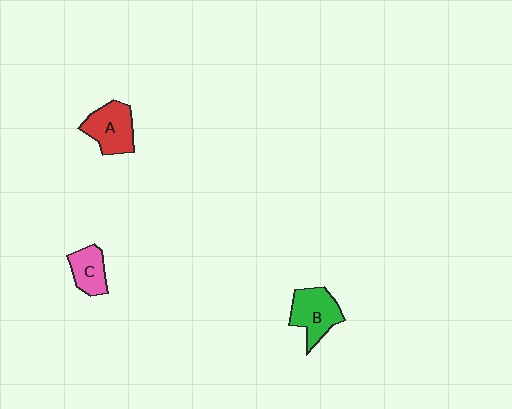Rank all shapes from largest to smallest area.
From largest to smallest: B (green), A (red), C (pink).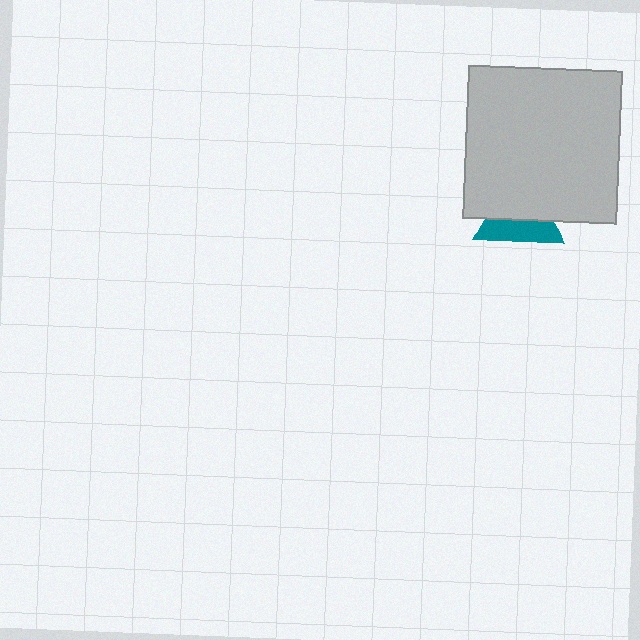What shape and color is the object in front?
The object in front is a light gray square.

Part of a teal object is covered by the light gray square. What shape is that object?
It is a triangle.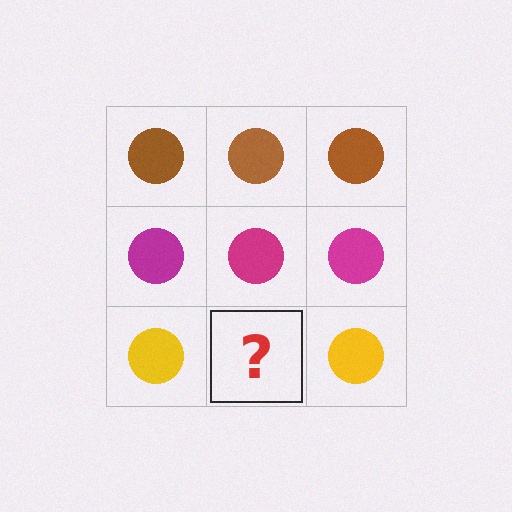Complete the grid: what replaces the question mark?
The question mark should be replaced with a yellow circle.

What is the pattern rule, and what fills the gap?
The rule is that each row has a consistent color. The gap should be filled with a yellow circle.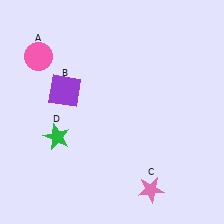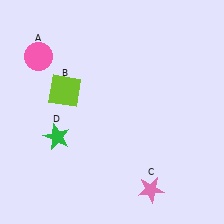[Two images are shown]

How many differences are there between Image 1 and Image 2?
There is 1 difference between the two images.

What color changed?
The square (B) changed from purple in Image 1 to lime in Image 2.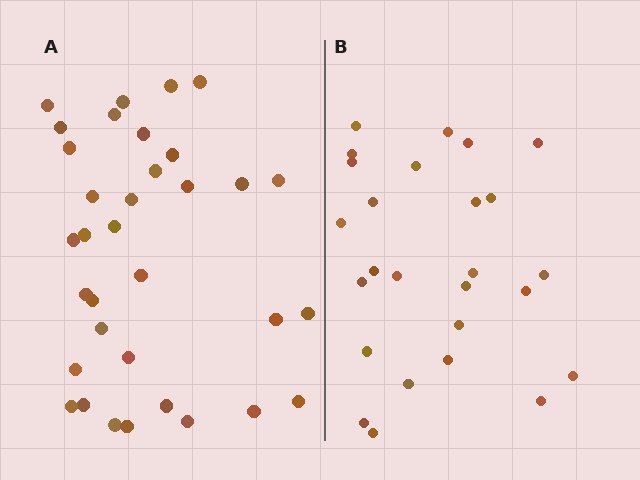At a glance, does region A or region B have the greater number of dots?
Region A (the left region) has more dots.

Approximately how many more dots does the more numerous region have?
Region A has roughly 8 or so more dots than region B.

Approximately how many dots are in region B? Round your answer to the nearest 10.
About 30 dots. (The exact count is 26, which rounds to 30.)